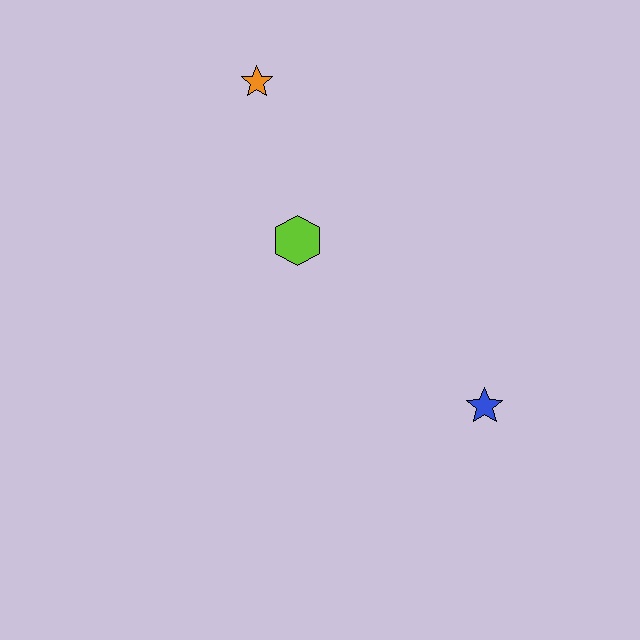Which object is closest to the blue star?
The lime hexagon is closest to the blue star.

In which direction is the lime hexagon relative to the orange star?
The lime hexagon is below the orange star.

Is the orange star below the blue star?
No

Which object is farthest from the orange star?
The blue star is farthest from the orange star.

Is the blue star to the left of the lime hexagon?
No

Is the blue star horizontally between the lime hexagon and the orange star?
No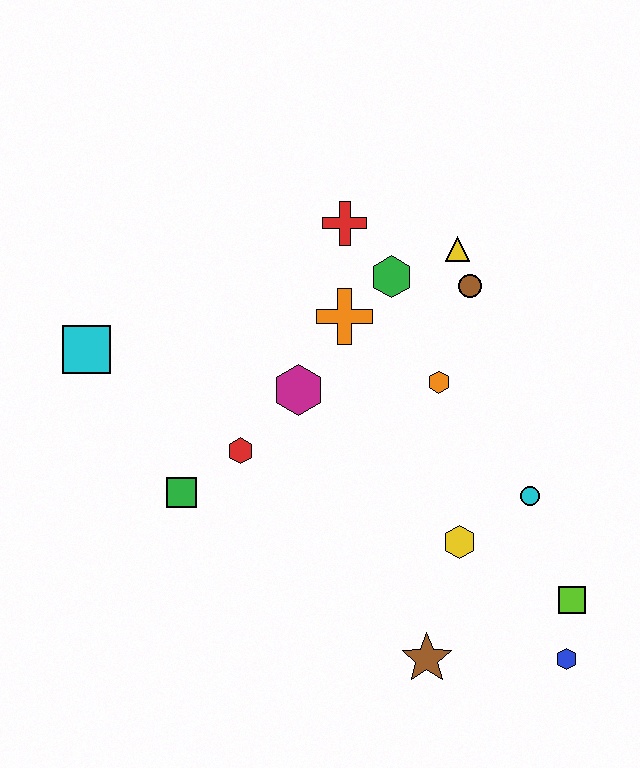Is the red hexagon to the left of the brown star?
Yes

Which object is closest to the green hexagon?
The orange cross is closest to the green hexagon.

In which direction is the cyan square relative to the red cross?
The cyan square is to the left of the red cross.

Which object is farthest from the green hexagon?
The blue hexagon is farthest from the green hexagon.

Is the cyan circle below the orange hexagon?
Yes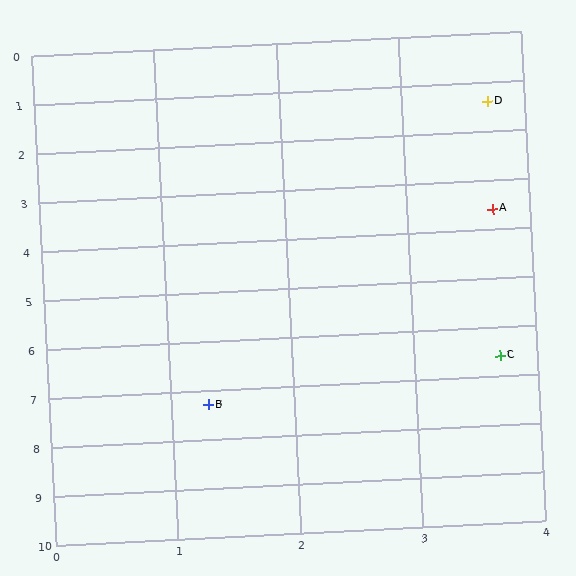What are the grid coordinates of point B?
Point B is at approximately (1.3, 7.3).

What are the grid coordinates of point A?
Point A is at approximately (3.7, 3.6).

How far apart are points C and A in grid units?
Points C and A are about 3.0 grid units apart.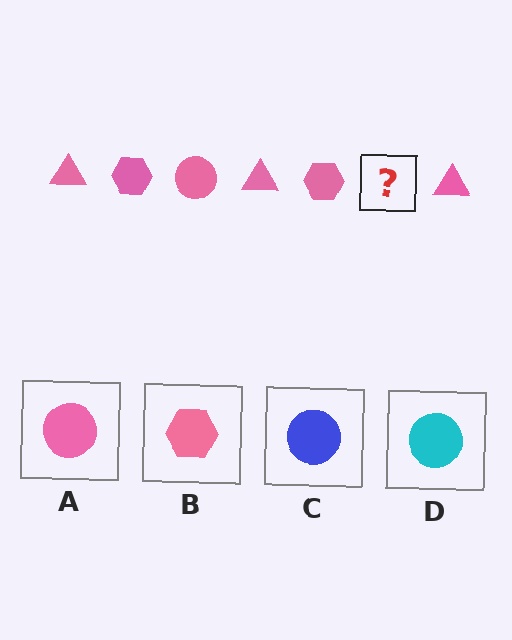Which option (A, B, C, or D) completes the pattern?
A.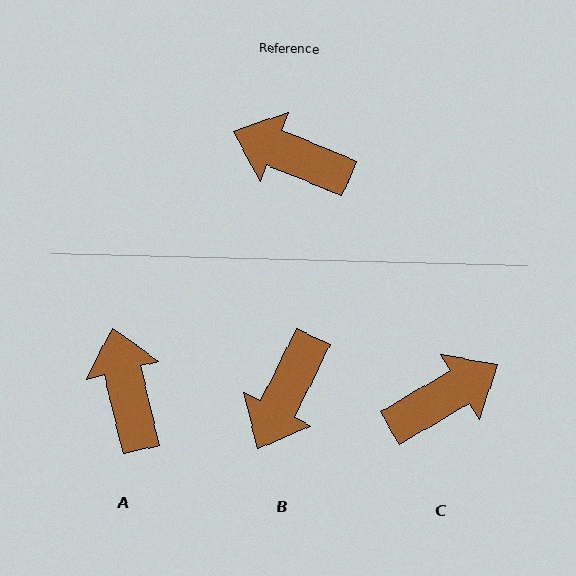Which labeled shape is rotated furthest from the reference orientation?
C, about 127 degrees away.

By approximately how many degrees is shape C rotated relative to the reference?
Approximately 127 degrees clockwise.